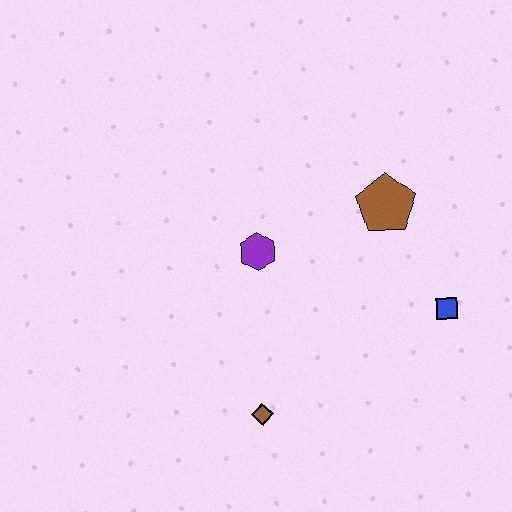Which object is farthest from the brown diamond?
The brown pentagon is farthest from the brown diamond.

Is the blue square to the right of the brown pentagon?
Yes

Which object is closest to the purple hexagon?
The brown pentagon is closest to the purple hexagon.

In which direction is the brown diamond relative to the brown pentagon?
The brown diamond is below the brown pentagon.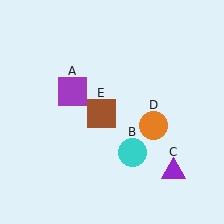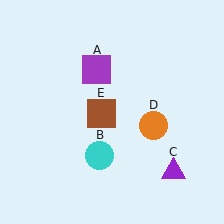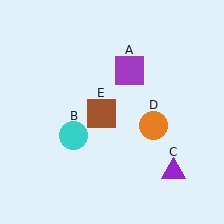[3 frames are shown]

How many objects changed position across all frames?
2 objects changed position: purple square (object A), cyan circle (object B).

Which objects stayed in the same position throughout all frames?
Purple triangle (object C) and orange circle (object D) and brown square (object E) remained stationary.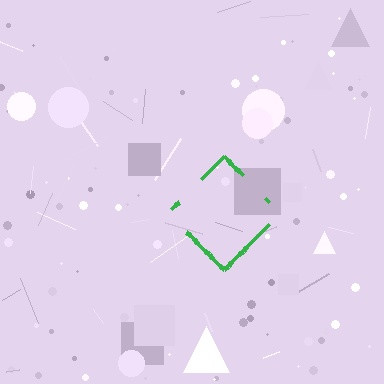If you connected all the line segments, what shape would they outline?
They would outline a diamond.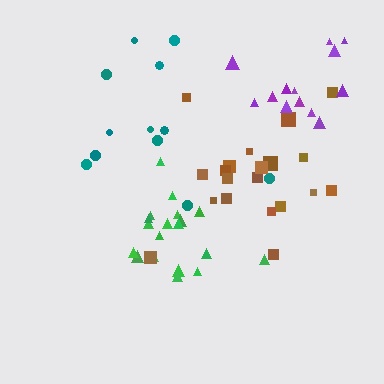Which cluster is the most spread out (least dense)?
Teal.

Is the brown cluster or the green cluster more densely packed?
Green.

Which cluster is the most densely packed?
Green.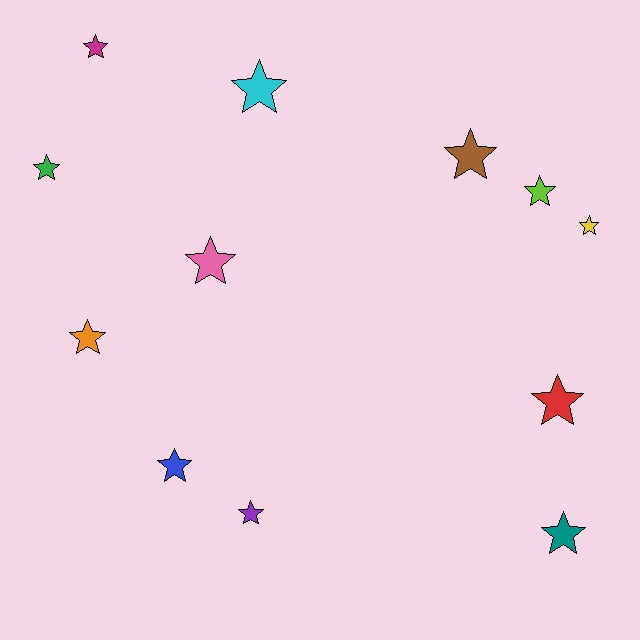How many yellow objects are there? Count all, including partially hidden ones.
There is 1 yellow object.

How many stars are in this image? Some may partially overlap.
There are 12 stars.